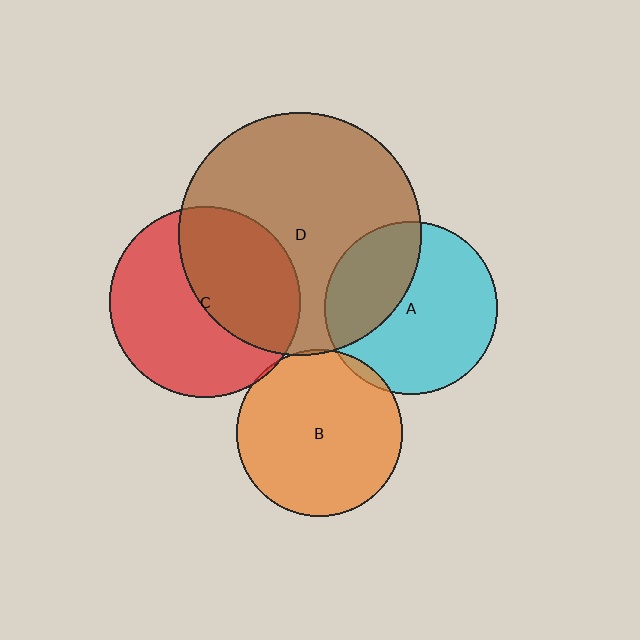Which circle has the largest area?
Circle D (brown).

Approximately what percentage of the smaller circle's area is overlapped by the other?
Approximately 45%.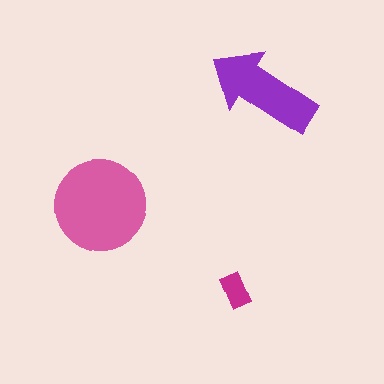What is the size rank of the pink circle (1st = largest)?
1st.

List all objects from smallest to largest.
The magenta rectangle, the purple arrow, the pink circle.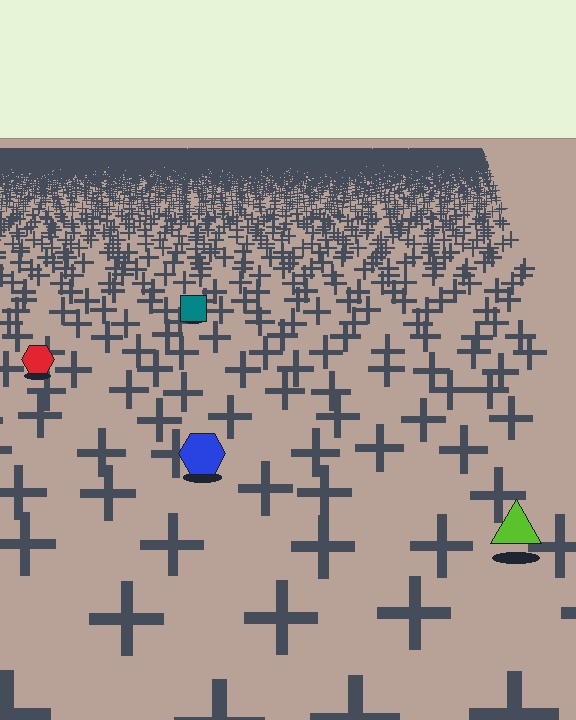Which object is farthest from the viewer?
The teal square is farthest from the viewer. It appears smaller and the ground texture around it is denser.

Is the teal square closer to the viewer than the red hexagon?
No. The red hexagon is closer — you can tell from the texture gradient: the ground texture is coarser near it.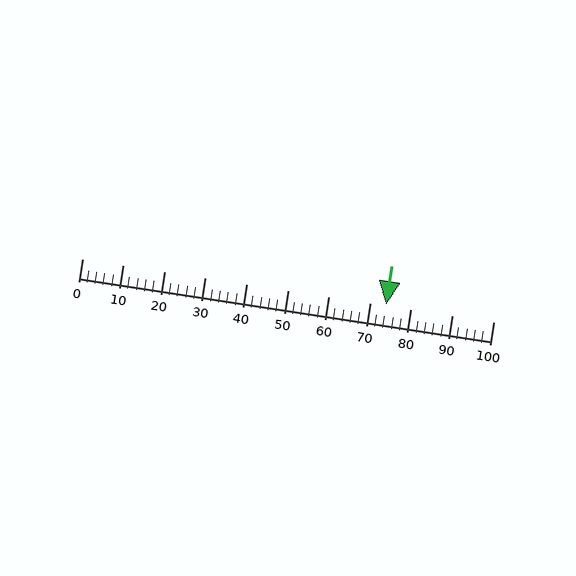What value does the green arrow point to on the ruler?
The green arrow points to approximately 74.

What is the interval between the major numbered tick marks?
The major tick marks are spaced 10 units apart.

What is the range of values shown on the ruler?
The ruler shows values from 0 to 100.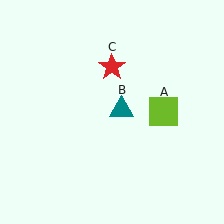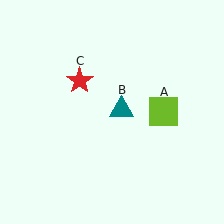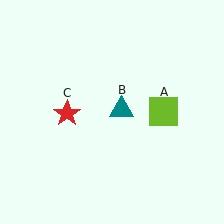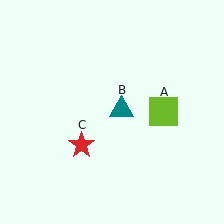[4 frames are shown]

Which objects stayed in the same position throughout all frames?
Lime square (object A) and teal triangle (object B) remained stationary.